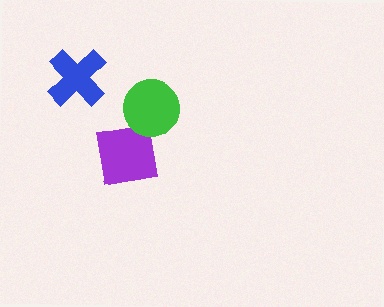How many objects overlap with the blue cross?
0 objects overlap with the blue cross.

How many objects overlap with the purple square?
1 object overlaps with the purple square.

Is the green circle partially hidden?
No, no other shape covers it.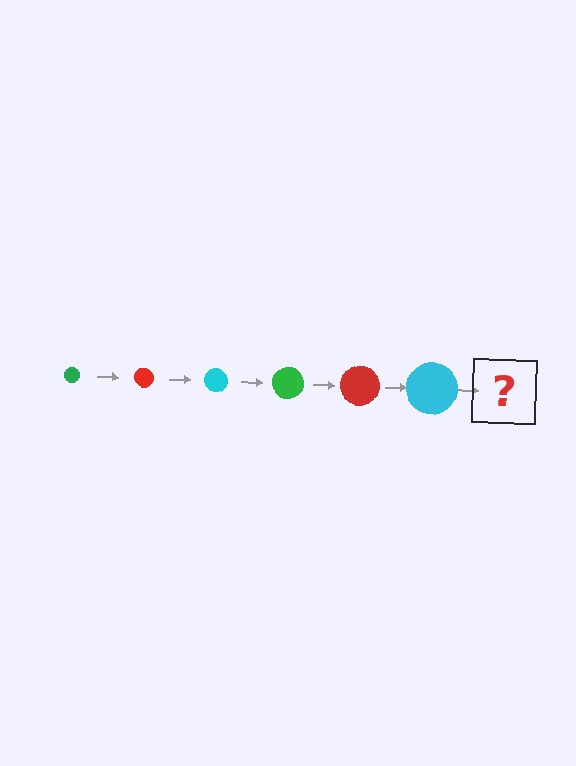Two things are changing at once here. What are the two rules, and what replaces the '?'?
The two rules are that the circle grows larger each step and the color cycles through green, red, and cyan. The '?' should be a green circle, larger than the previous one.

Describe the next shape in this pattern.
It should be a green circle, larger than the previous one.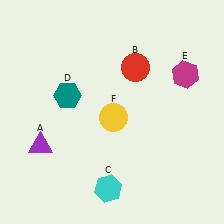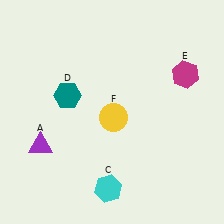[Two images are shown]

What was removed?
The red circle (B) was removed in Image 2.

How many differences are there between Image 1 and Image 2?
There is 1 difference between the two images.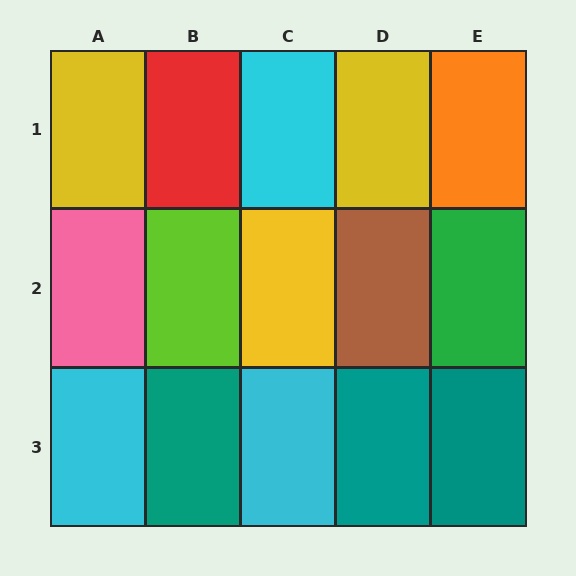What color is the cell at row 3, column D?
Teal.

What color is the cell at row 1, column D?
Yellow.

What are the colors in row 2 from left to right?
Pink, lime, yellow, brown, green.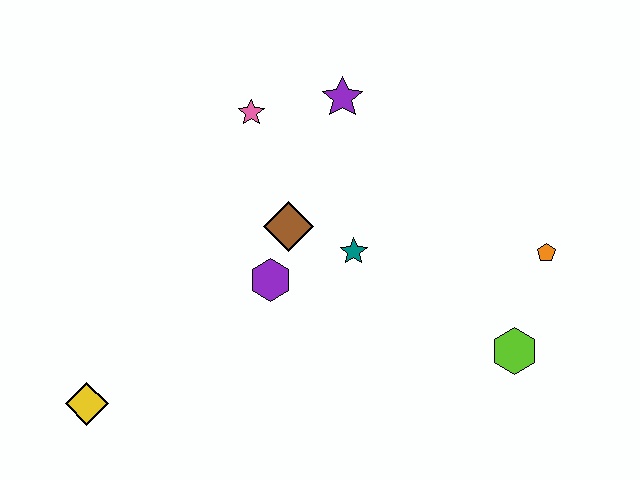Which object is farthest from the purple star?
The yellow diamond is farthest from the purple star.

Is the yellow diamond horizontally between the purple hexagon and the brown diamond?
No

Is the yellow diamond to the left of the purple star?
Yes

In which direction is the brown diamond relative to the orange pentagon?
The brown diamond is to the left of the orange pentagon.